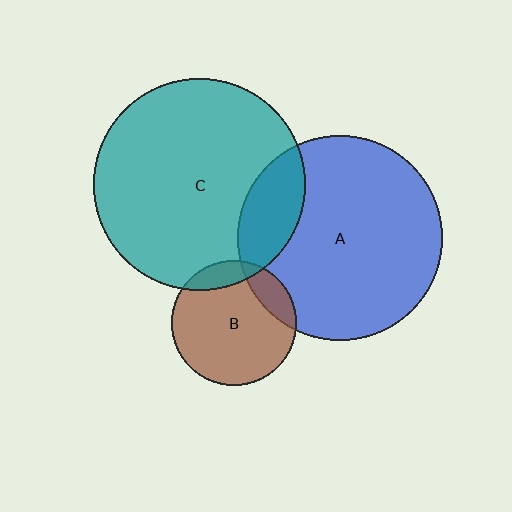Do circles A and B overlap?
Yes.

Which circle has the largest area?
Circle C (teal).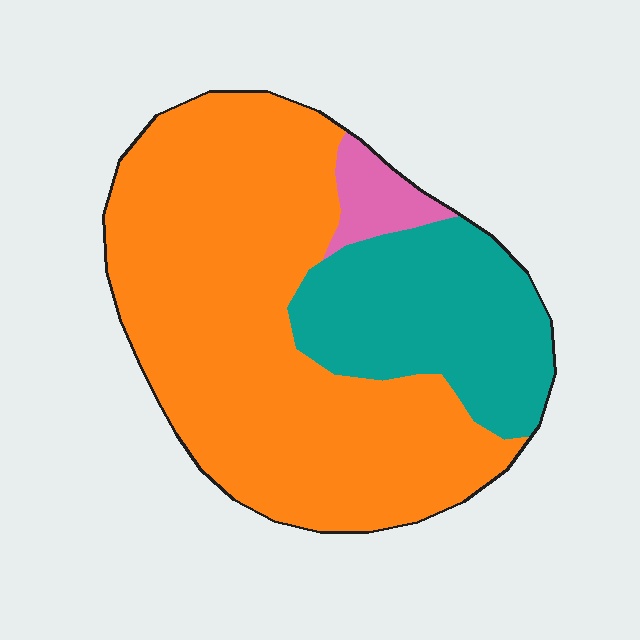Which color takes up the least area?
Pink, at roughly 5%.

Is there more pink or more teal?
Teal.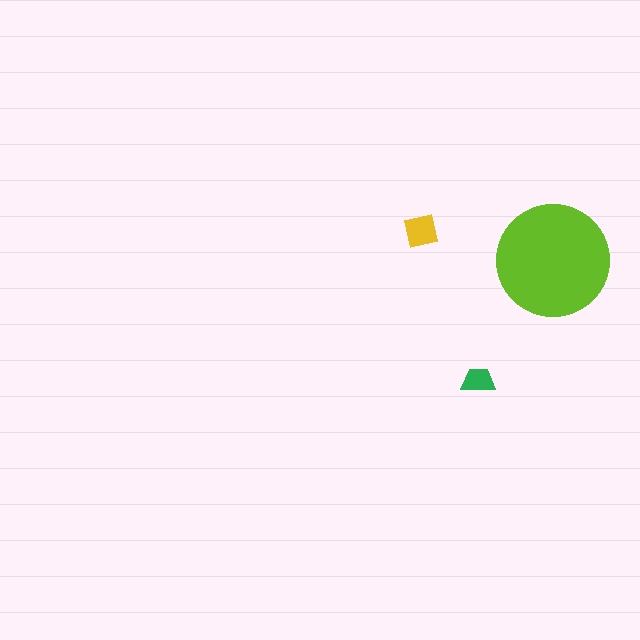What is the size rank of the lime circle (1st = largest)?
1st.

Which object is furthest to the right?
The lime circle is rightmost.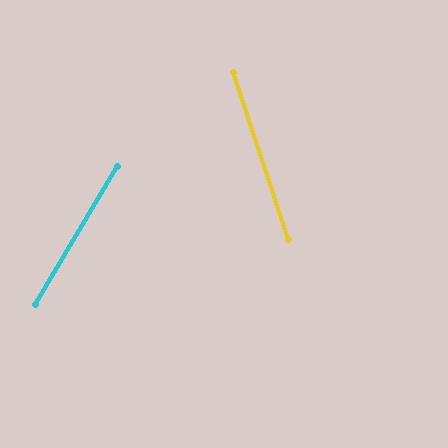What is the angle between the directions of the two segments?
Approximately 49 degrees.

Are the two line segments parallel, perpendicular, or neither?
Neither parallel nor perpendicular — they differ by about 49°.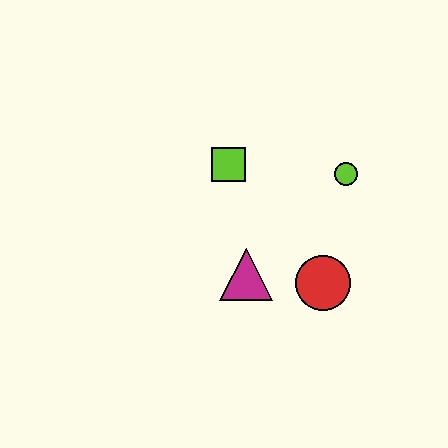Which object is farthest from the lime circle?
The magenta triangle is farthest from the lime circle.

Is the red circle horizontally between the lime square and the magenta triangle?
No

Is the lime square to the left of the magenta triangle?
Yes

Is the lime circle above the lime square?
No